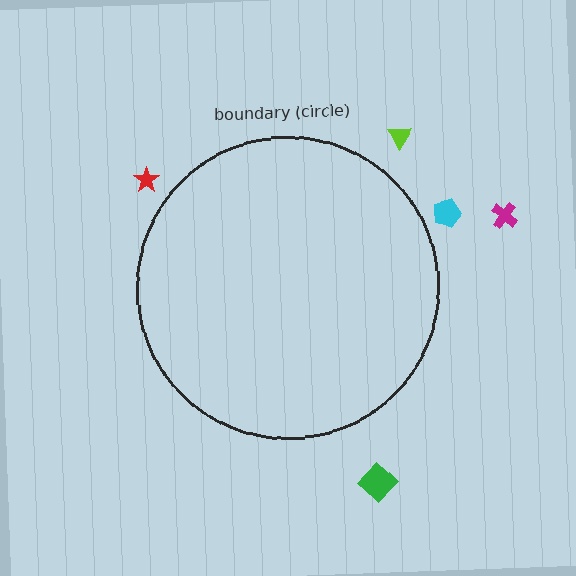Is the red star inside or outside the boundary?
Outside.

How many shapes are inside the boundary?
0 inside, 5 outside.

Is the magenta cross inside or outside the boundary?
Outside.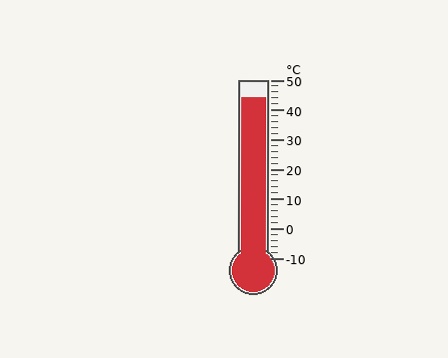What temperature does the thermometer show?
The thermometer shows approximately 44°C.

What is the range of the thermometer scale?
The thermometer scale ranges from -10°C to 50°C.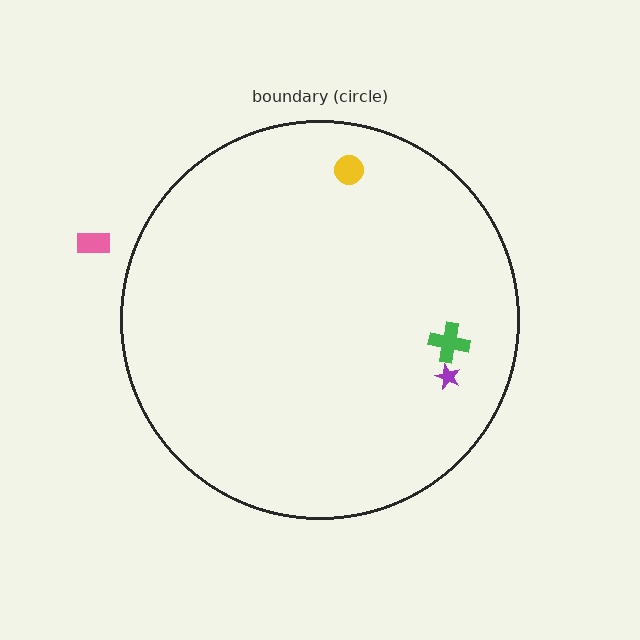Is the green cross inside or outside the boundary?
Inside.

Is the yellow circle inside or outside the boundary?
Inside.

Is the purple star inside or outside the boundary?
Inside.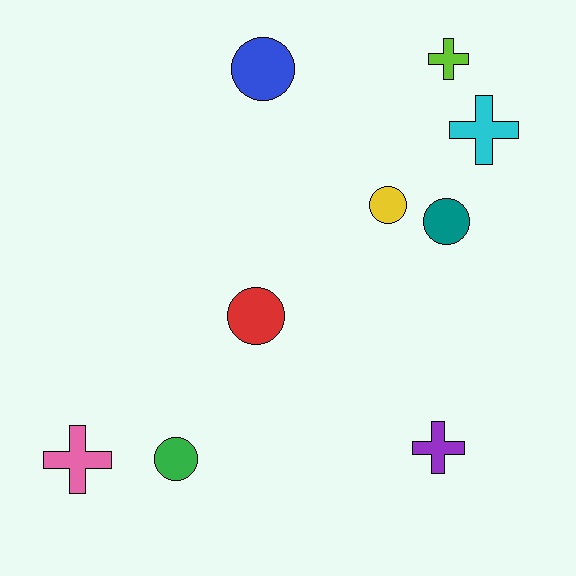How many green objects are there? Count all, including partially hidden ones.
There is 1 green object.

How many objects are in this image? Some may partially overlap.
There are 9 objects.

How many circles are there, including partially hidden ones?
There are 5 circles.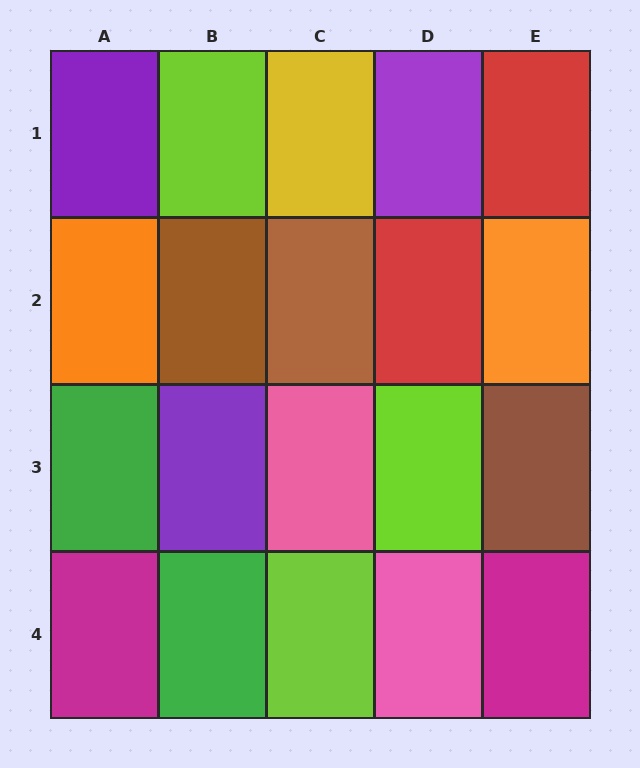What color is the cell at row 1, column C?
Yellow.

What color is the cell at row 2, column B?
Brown.